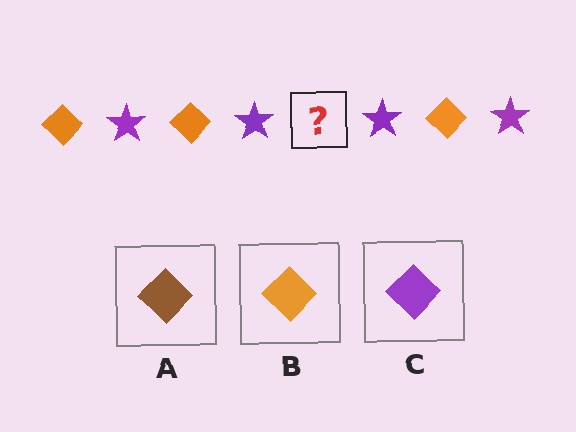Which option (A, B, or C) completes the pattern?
B.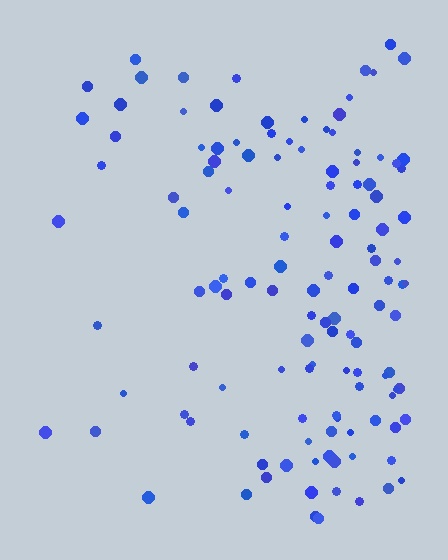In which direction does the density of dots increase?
From left to right, with the right side densest.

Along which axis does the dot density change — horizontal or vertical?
Horizontal.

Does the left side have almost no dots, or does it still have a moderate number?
Still a moderate number, just noticeably fewer than the right.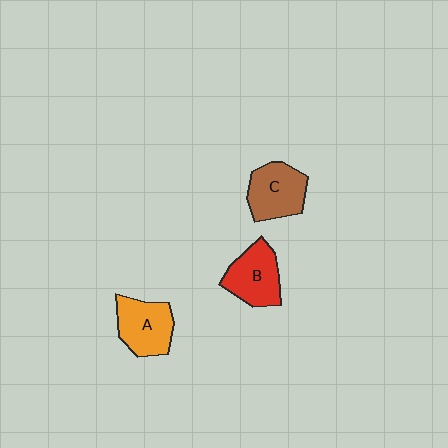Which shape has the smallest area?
Shape B (red).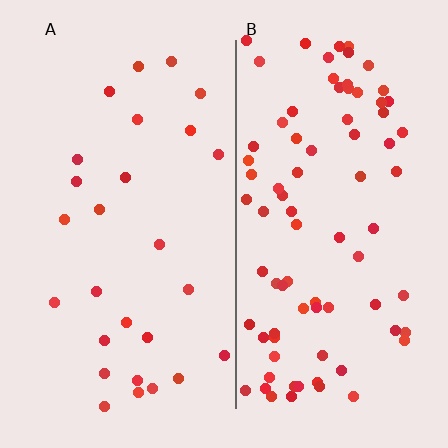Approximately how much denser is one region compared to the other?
Approximately 3.1× — region B over region A.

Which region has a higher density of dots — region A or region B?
B (the right).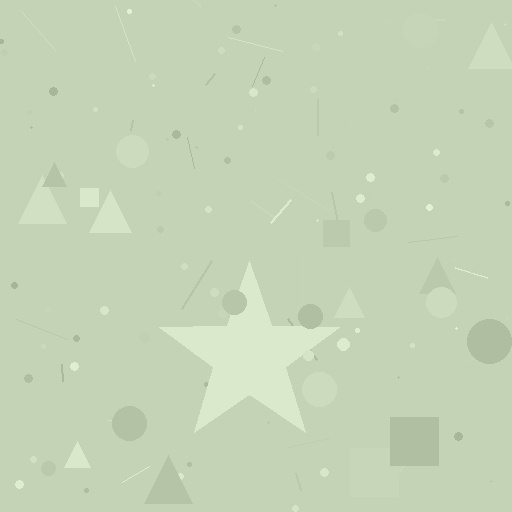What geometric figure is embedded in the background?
A star is embedded in the background.